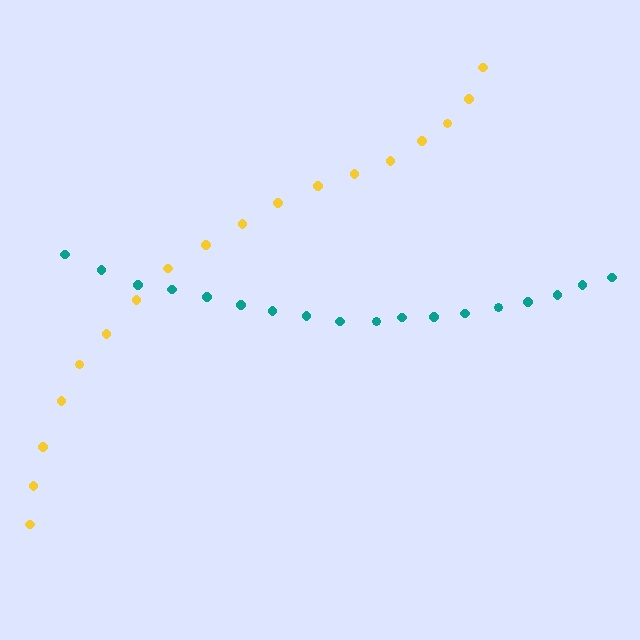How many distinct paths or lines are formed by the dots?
There are 2 distinct paths.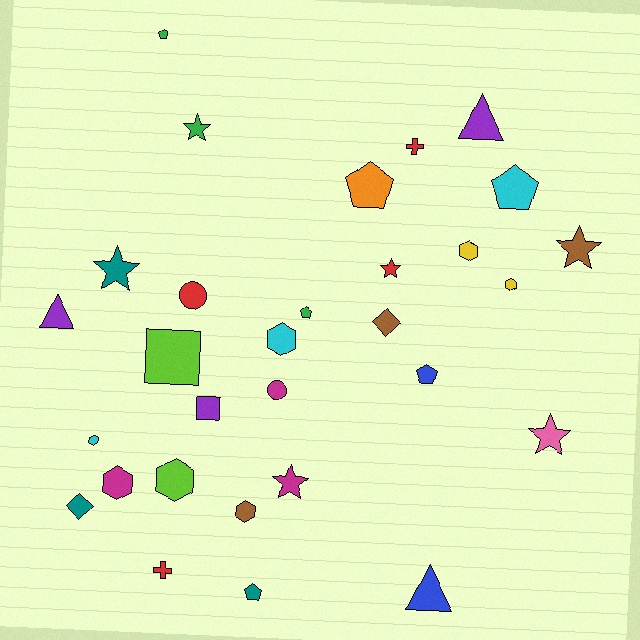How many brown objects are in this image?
There are 3 brown objects.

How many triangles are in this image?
There are 3 triangles.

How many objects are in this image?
There are 30 objects.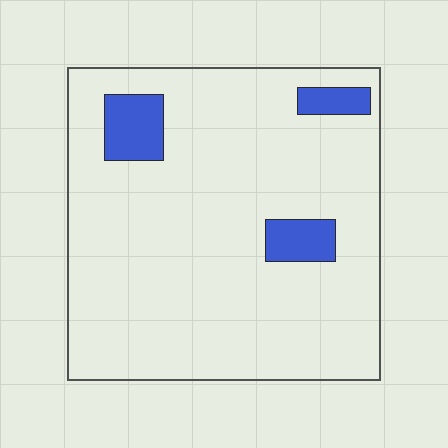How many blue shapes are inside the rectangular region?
3.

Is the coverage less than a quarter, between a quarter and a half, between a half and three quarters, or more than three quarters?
Less than a quarter.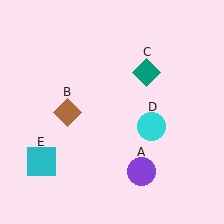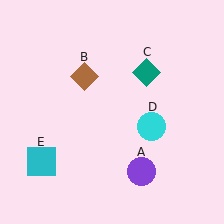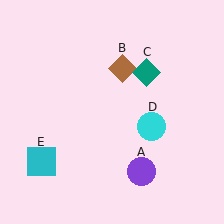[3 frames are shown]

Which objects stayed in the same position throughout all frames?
Purple circle (object A) and teal diamond (object C) and cyan circle (object D) and cyan square (object E) remained stationary.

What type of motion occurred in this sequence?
The brown diamond (object B) rotated clockwise around the center of the scene.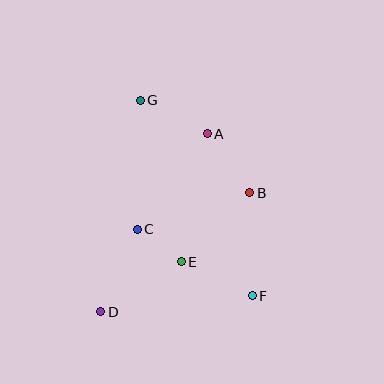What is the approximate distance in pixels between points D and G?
The distance between D and G is approximately 215 pixels.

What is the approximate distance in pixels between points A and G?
The distance between A and G is approximately 75 pixels.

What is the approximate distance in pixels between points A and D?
The distance between A and D is approximately 207 pixels.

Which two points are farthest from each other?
Points F and G are farthest from each other.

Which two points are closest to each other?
Points C and E are closest to each other.